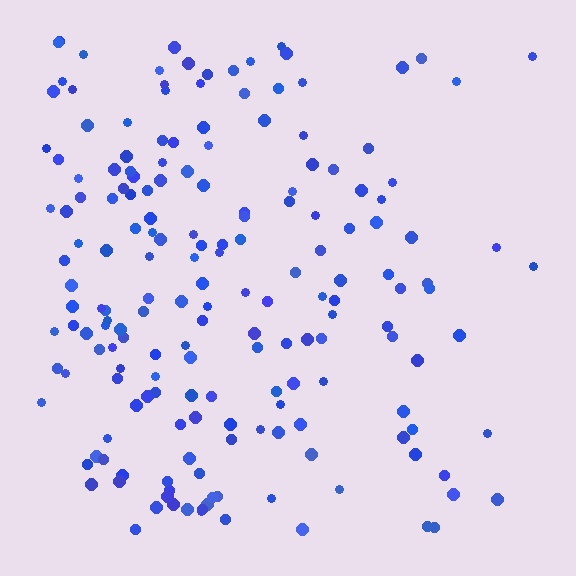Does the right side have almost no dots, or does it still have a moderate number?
Still a moderate number, just noticeably fewer than the left.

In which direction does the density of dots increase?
From right to left, with the left side densest.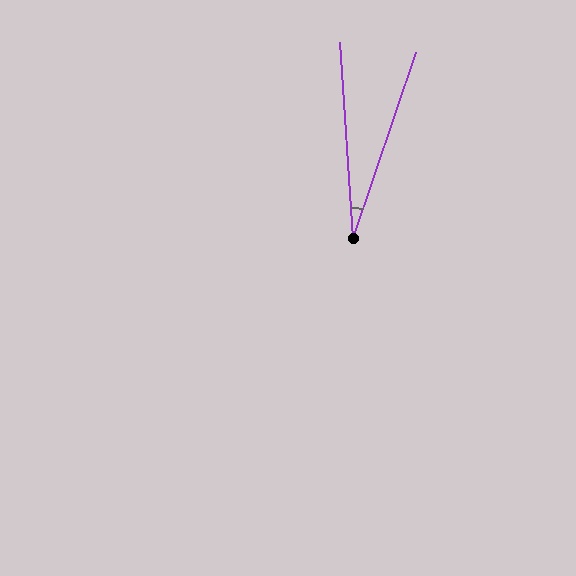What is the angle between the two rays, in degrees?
Approximately 22 degrees.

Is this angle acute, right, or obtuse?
It is acute.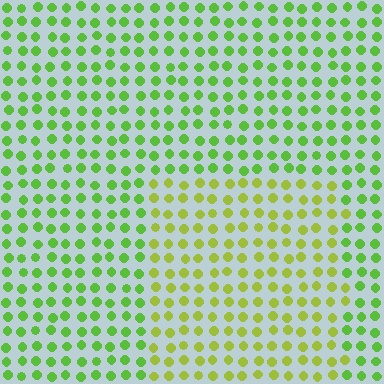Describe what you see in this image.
The image is filled with small lime elements in a uniform arrangement. A rectangle-shaped region is visible where the elements are tinted to a slightly different hue, forming a subtle color boundary.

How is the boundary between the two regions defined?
The boundary is defined purely by a slight shift in hue (about 31 degrees). Spacing, size, and orientation are identical on both sides.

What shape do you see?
I see a rectangle.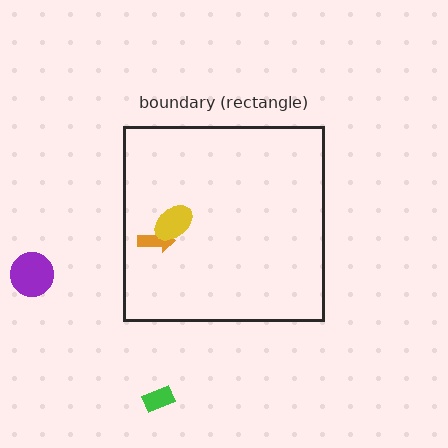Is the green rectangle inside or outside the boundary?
Outside.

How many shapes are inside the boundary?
2 inside, 2 outside.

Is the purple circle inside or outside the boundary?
Outside.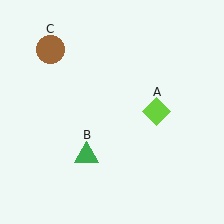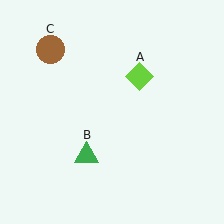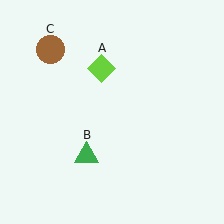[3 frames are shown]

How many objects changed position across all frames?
1 object changed position: lime diamond (object A).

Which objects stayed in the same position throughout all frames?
Green triangle (object B) and brown circle (object C) remained stationary.